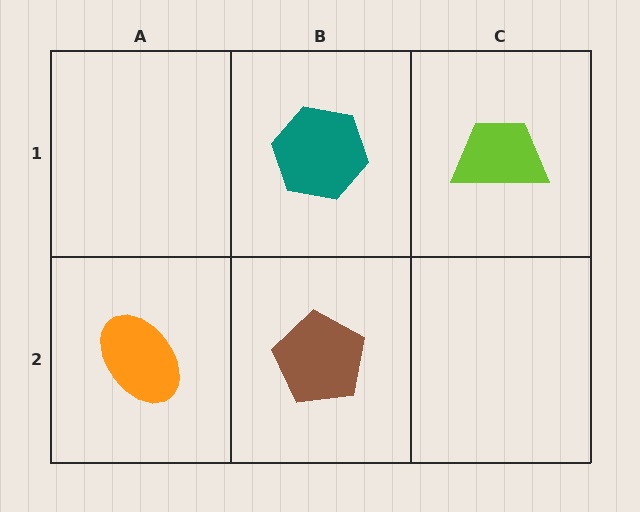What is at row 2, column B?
A brown pentagon.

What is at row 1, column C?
A lime trapezoid.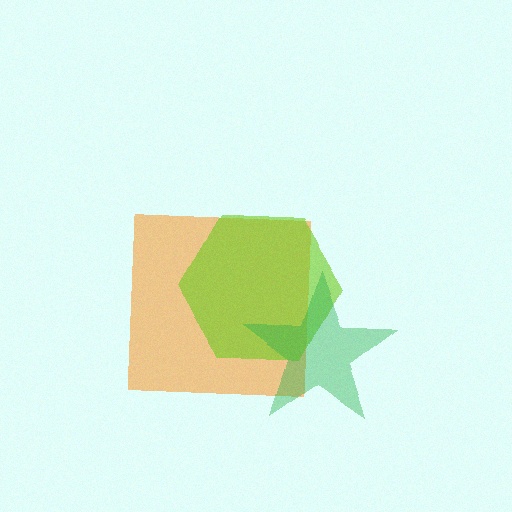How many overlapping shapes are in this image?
There are 3 overlapping shapes in the image.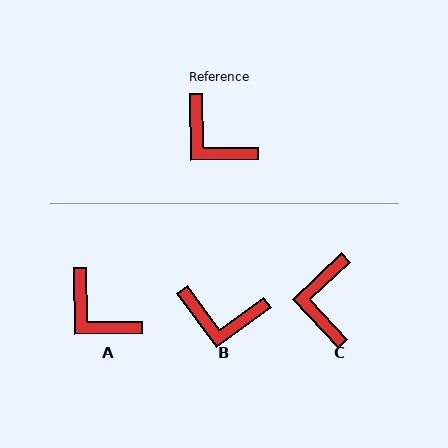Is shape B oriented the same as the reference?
No, it is off by about 36 degrees.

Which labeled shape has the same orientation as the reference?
A.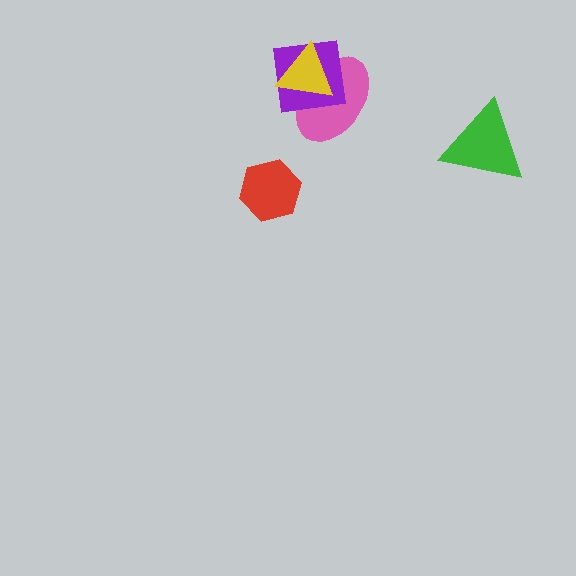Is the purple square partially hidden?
Yes, it is partially covered by another shape.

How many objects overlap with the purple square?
2 objects overlap with the purple square.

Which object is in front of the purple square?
The yellow triangle is in front of the purple square.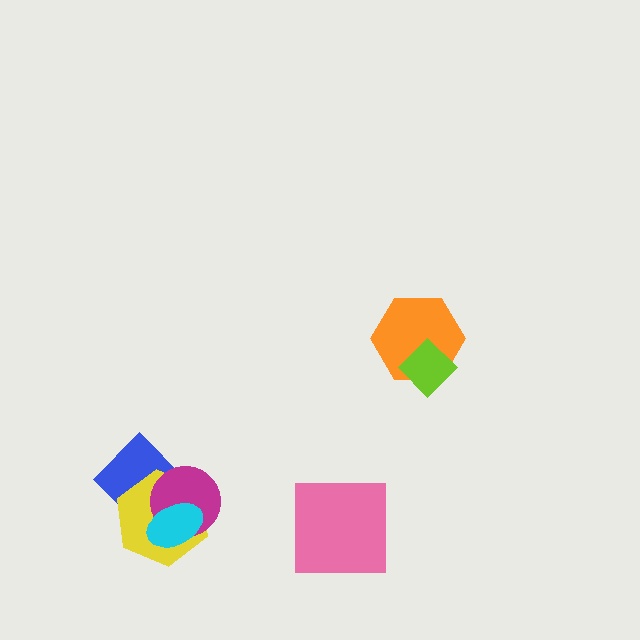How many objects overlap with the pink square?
0 objects overlap with the pink square.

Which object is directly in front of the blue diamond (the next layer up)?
The yellow hexagon is directly in front of the blue diamond.